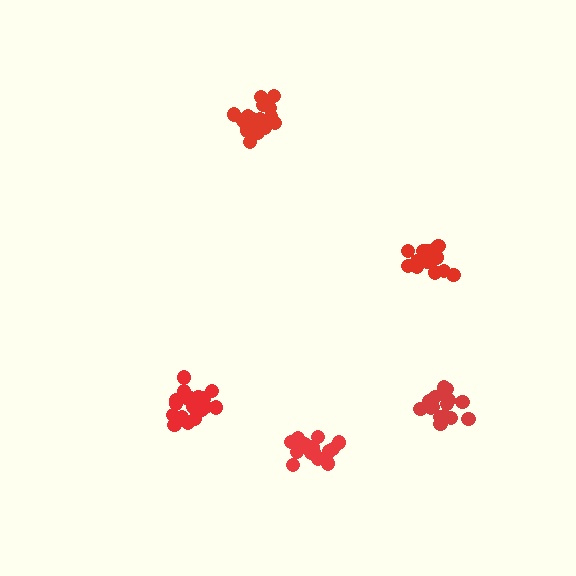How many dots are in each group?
Group 1: 19 dots, Group 2: 18 dots, Group 3: 20 dots, Group 4: 16 dots, Group 5: 16 dots (89 total).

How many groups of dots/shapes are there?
There are 5 groups.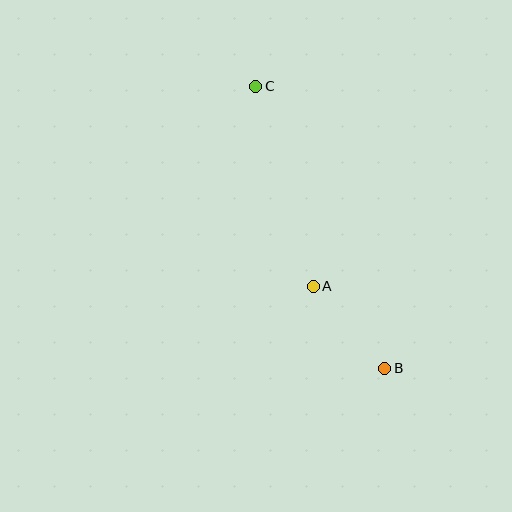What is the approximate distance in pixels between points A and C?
The distance between A and C is approximately 208 pixels.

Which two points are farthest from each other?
Points B and C are farthest from each other.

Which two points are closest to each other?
Points A and B are closest to each other.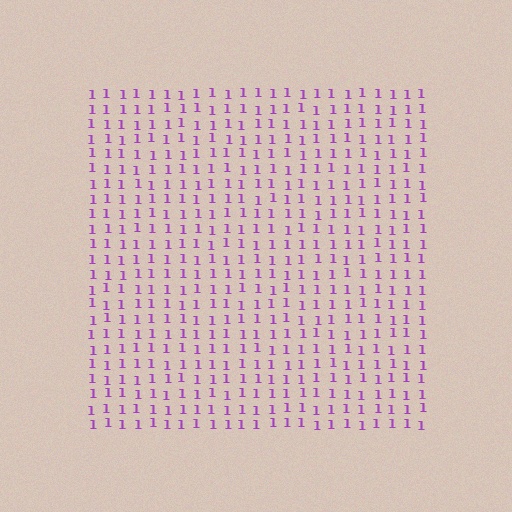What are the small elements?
The small elements are digit 1's.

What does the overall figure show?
The overall figure shows a square.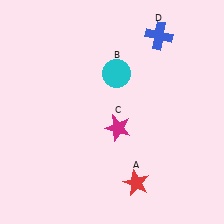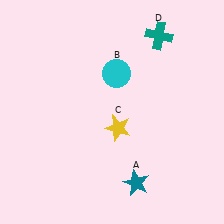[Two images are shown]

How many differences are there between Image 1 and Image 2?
There are 3 differences between the two images.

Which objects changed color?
A changed from red to teal. C changed from magenta to yellow. D changed from blue to teal.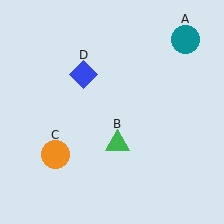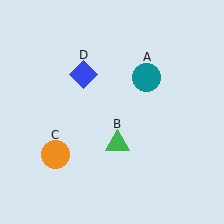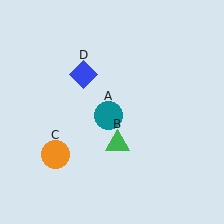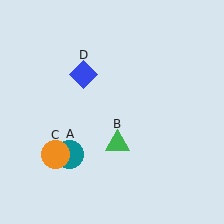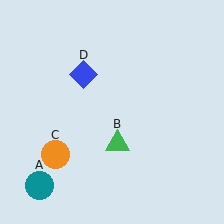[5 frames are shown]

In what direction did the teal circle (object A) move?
The teal circle (object A) moved down and to the left.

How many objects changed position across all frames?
1 object changed position: teal circle (object A).